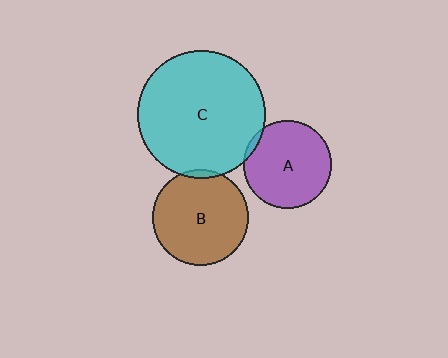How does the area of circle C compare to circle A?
Approximately 2.1 times.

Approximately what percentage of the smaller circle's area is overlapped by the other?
Approximately 5%.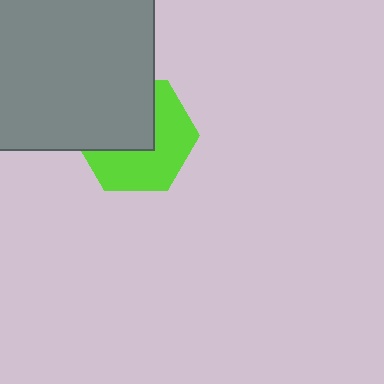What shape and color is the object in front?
The object in front is a gray square.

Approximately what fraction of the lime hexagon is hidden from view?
Roughly 47% of the lime hexagon is hidden behind the gray square.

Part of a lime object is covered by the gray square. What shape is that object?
It is a hexagon.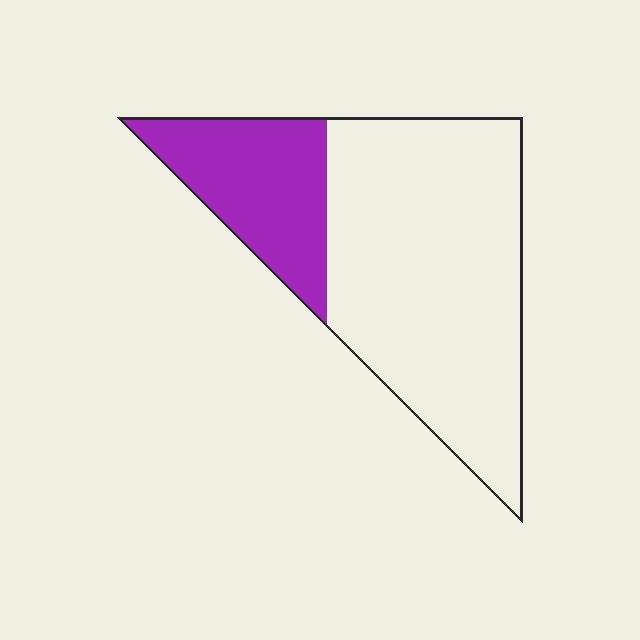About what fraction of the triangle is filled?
About one quarter (1/4).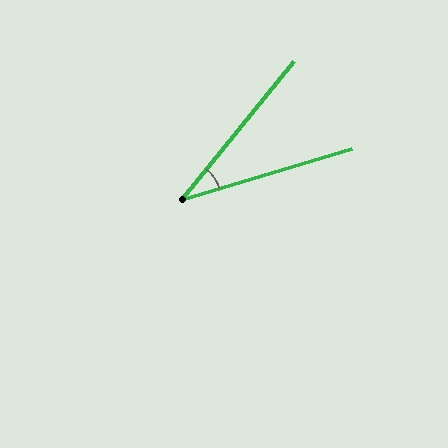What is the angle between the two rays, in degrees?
Approximately 34 degrees.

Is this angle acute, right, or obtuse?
It is acute.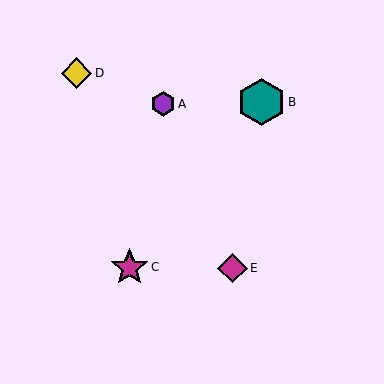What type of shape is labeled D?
Shape D is a yellow diamond.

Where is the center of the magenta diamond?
The center of the magenta diamond is at (232, 268).